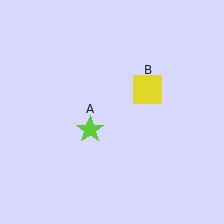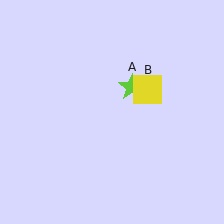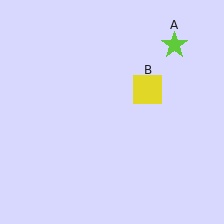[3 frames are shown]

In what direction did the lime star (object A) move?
The lime star (object A) moved up and to the right.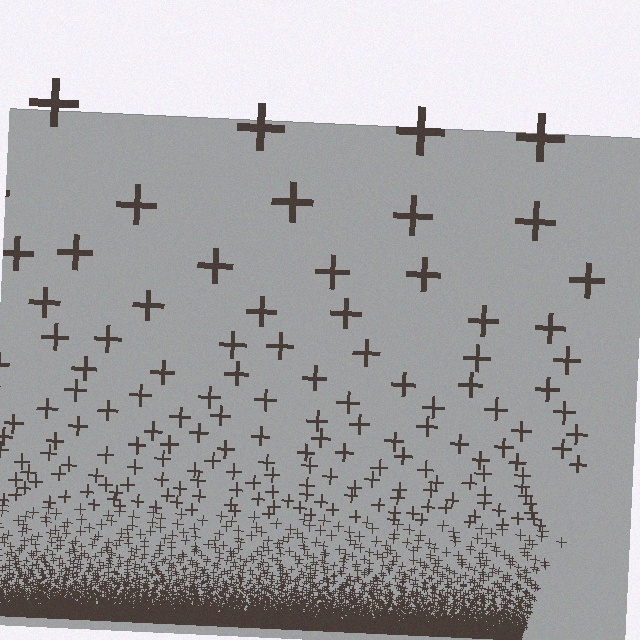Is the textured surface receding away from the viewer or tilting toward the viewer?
The surface appears to tilt toward the viewer. Texture elements get larger and sparser toward the top.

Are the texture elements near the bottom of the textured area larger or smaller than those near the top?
Smaller. The gradient is inverted — elements near the bottom are smaller and denser.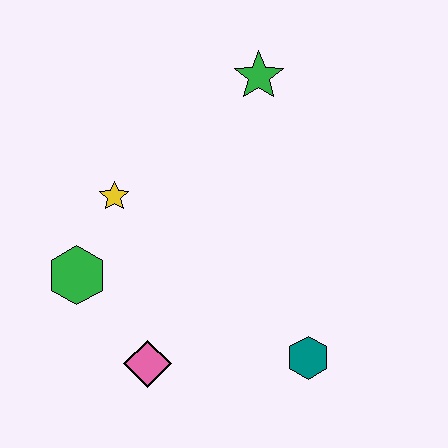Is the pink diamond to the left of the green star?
Yes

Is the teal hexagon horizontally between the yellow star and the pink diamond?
No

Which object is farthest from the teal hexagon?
The green star is farthest from the teal hexagon.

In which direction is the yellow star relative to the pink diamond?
The yellow star is above the pink diamond.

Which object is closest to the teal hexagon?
The pink diamond is closest to the teal hexagon.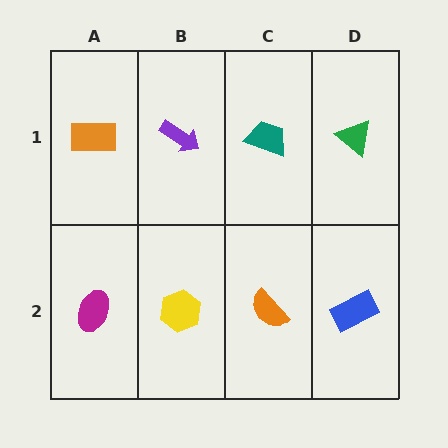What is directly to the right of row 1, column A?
A purple arrow.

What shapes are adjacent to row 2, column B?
A purple arrow (row 1, column B), a magenta ellipse (row 2, column A), an orange semicircle (row 2, column C).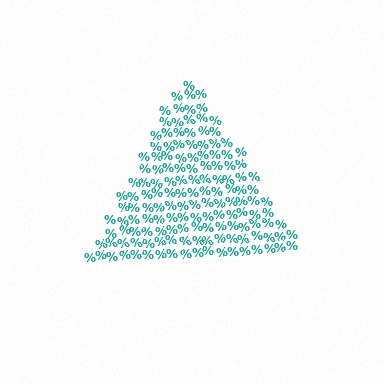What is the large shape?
The large shape is a triangle.